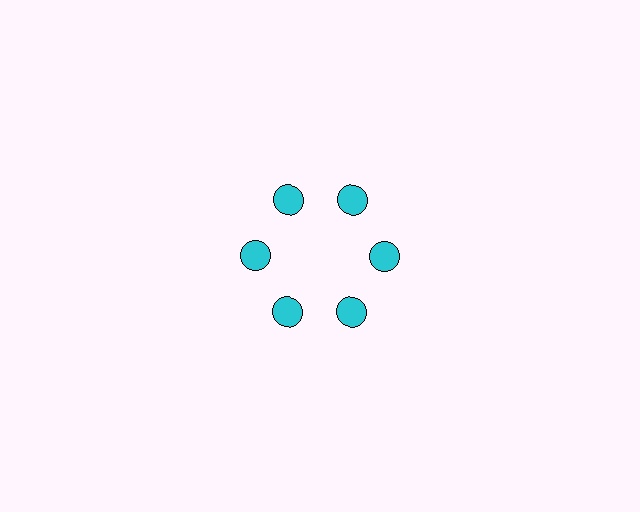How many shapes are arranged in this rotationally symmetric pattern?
There are 6 shapes, arranged in 6 groups of 1.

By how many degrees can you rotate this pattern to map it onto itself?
The pattern maps onto itself every 60 degrees of rotation.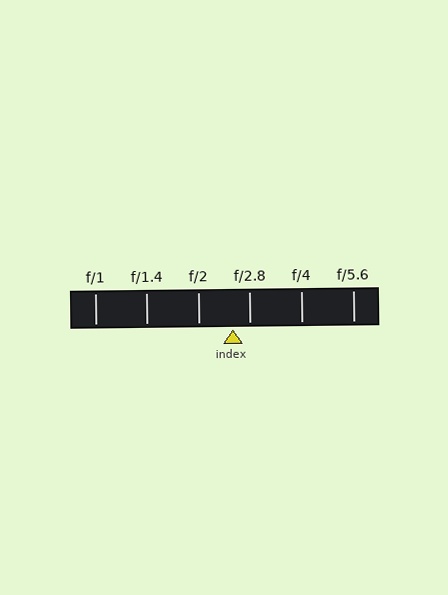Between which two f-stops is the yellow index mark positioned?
The index mark is between f/2 and f/2.8.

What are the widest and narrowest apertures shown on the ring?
The widest aperture shown is f/1 and the narrowest is f/5.6.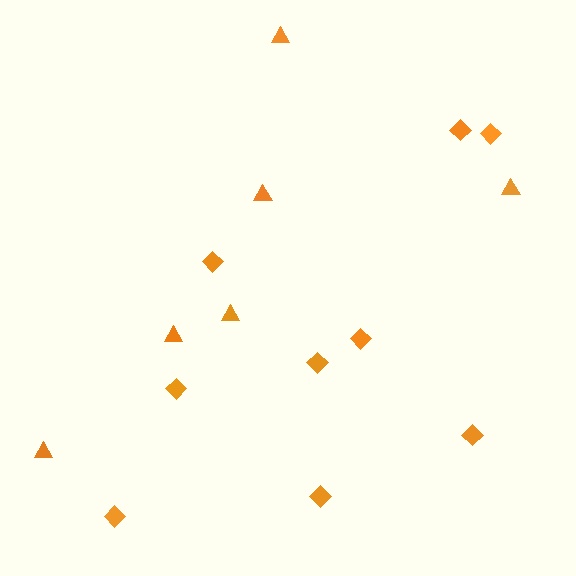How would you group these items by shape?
There are 2 groups: one group of triangles (6) and one group of diamonds (9).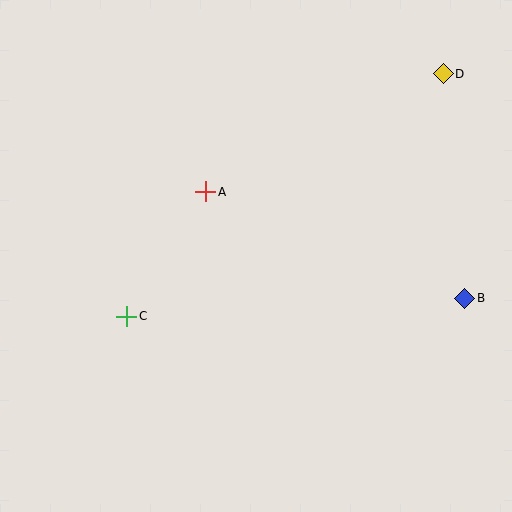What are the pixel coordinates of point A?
Point A is at (206, 192).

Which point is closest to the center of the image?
Point A at (206, 192) is closest to the center.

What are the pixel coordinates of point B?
Point B is at (465, 298).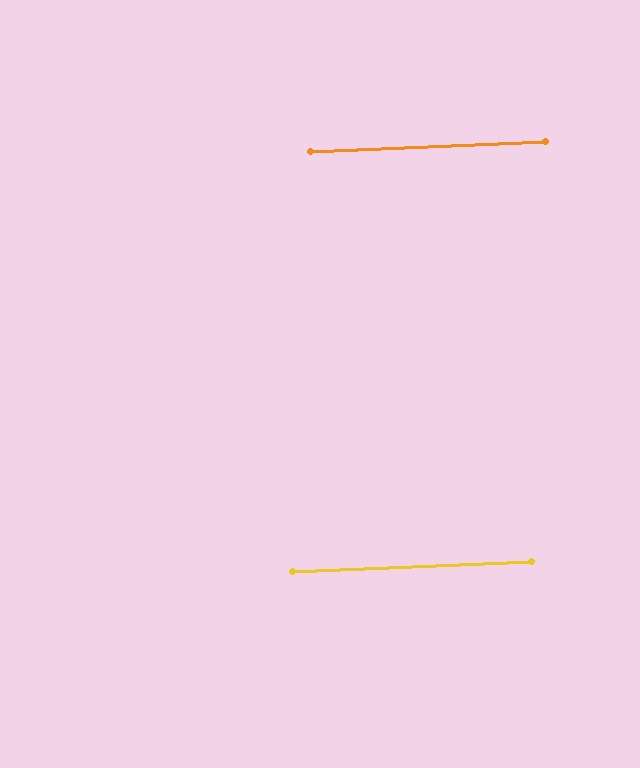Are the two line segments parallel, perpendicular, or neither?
Parallel — their directions differ by only 0.1°.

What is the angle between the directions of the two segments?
Approximately 0 degrees.